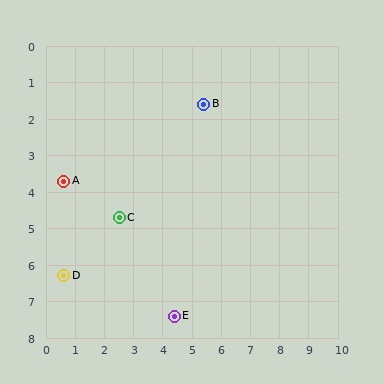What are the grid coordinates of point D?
Point D is at approximately (0.6, 6.3).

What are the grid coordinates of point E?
Point E is at approximately (4.4, 7.4).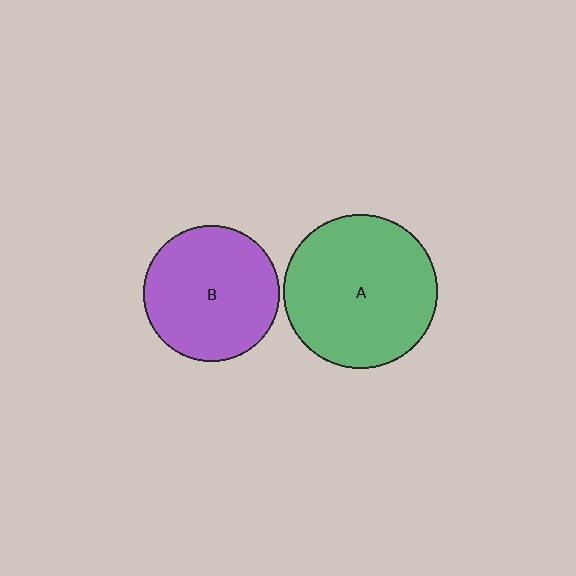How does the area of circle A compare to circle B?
Approximately 1.3 times.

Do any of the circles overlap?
No, none of the circles overlap.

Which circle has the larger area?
Circle A (green).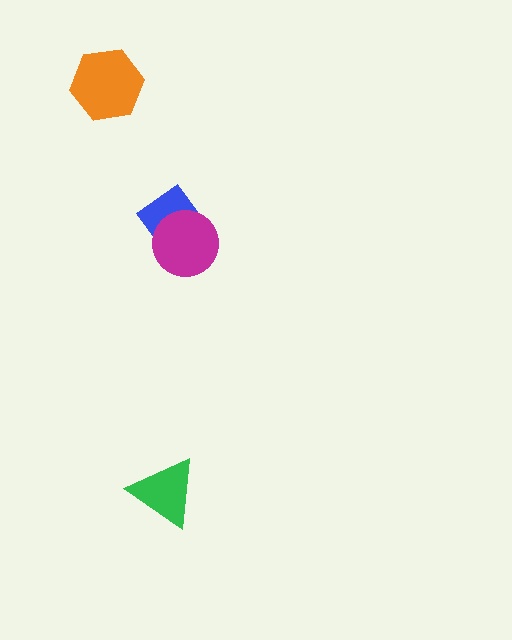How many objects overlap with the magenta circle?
1 object overlaps with the magenta circle.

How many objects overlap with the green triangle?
0 objects overlap with the green triangle.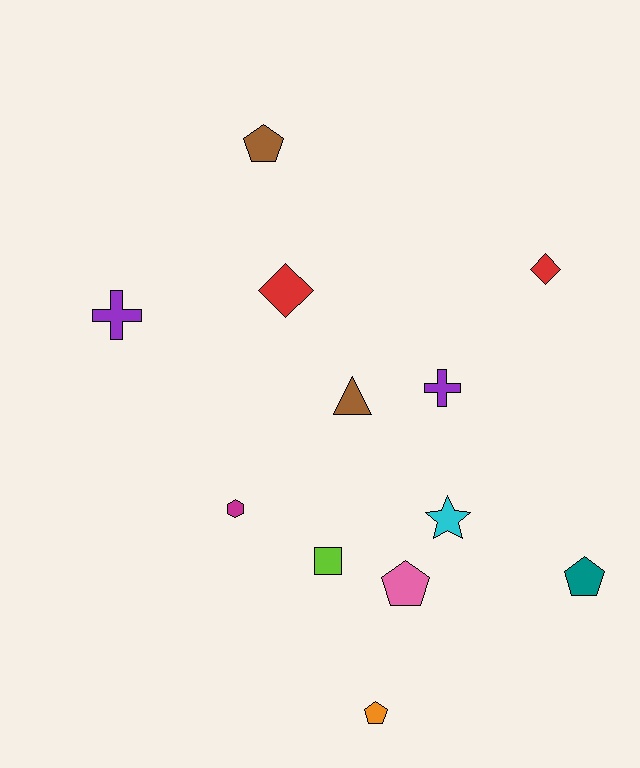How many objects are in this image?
There are 12 objects.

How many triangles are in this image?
There is 1 triangle.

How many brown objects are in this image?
There are 2 brown objects.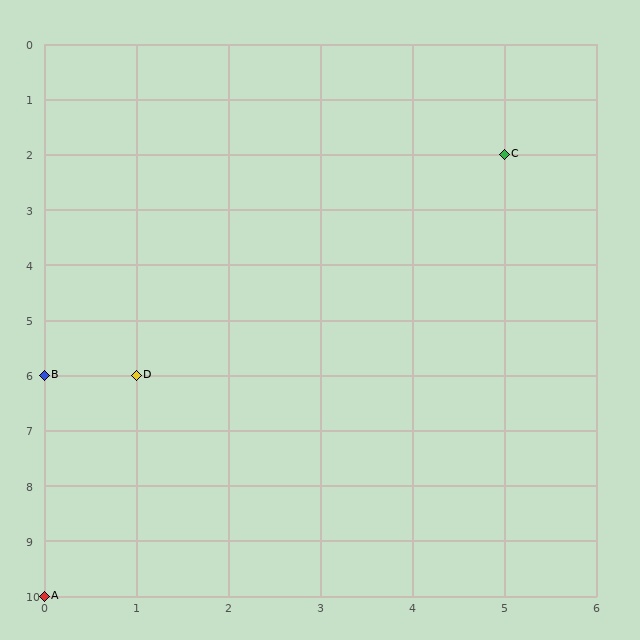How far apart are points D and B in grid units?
Points D and B are 1 column apart.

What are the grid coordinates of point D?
Point D is at grid coordinates (1, 6).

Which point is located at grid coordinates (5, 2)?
Point C is at (5, 2).